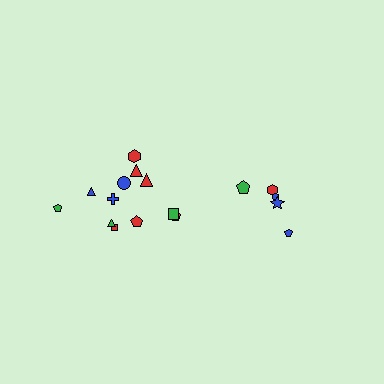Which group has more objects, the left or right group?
The left group.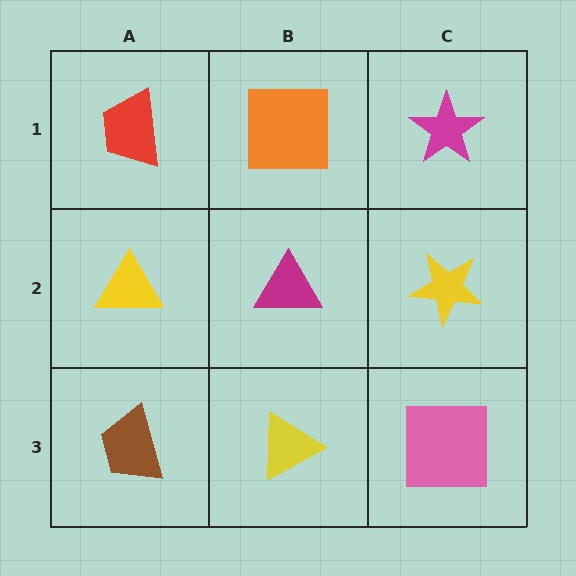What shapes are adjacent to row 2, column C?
A magenta star (row 1, column C), a pink square (row 3, column C), a magenta triangle (row 2, column B).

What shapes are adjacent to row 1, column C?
A yellow star (row 2, column C), an orange square (row 1, column B).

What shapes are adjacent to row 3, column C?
A yellow star (row 2, column C), a yellow triangle (row 3, column B).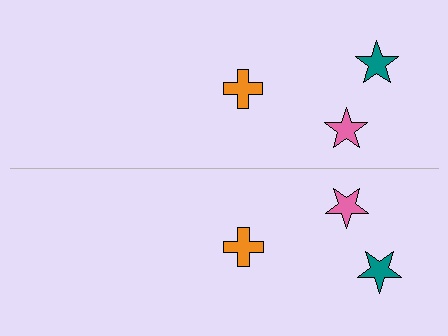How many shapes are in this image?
There are 6 shapes in this image.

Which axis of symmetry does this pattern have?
The pattern has a horizontal axis of symmetry running through the center of the image.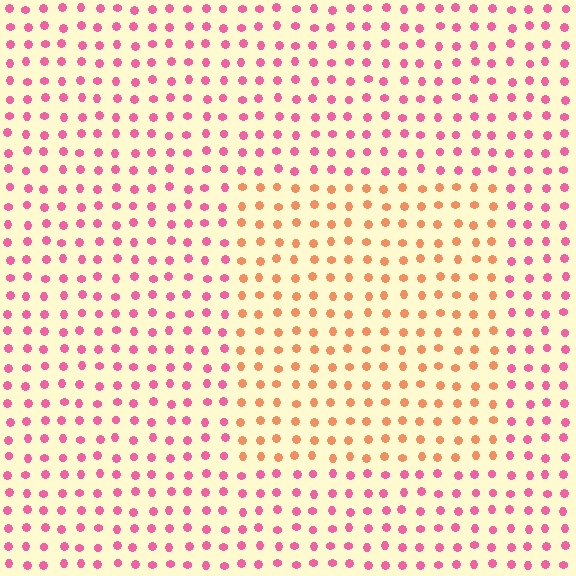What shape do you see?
I see a rectangle.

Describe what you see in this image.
The image is filled with small pink elements in a uniform arrangement. A rectangle-shaped region is visible where the elements are tinted to a slightly different hue, forming a subtle color boundary.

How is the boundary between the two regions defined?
The boundary is defined purely by a slight shift in hue (about 47 degrees). Spacing, size, and orientation are identical on both sides.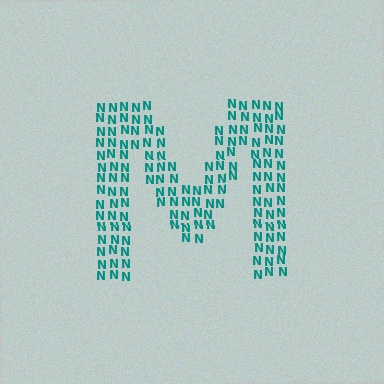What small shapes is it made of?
It is made of small letter N's.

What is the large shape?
The large shape is the letter M.